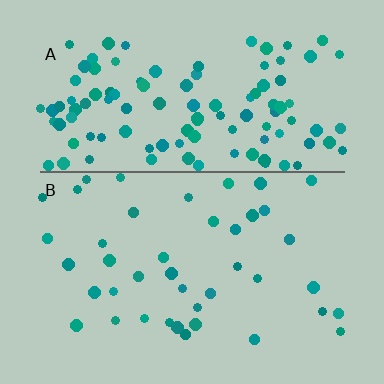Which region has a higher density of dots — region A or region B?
A (the top).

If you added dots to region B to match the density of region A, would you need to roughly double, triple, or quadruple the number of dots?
Approximately triple.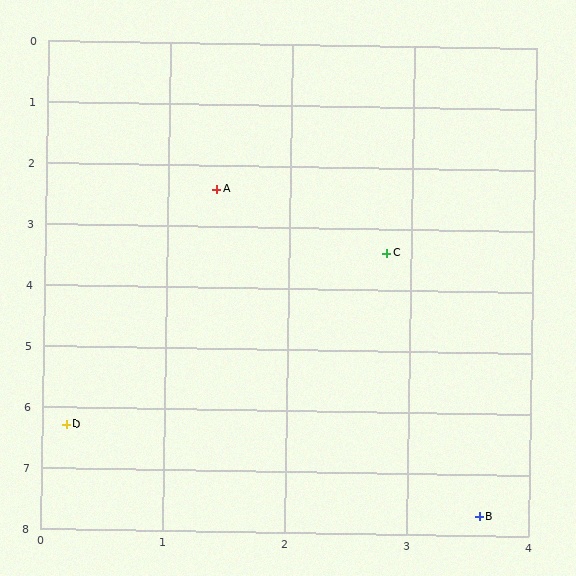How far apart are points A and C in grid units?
Points A and C are about 1.7 grid units apart.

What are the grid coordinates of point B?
Point B is at approximately (3.6, 7.7).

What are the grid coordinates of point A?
Point A is at approximately (1.4, 2.4).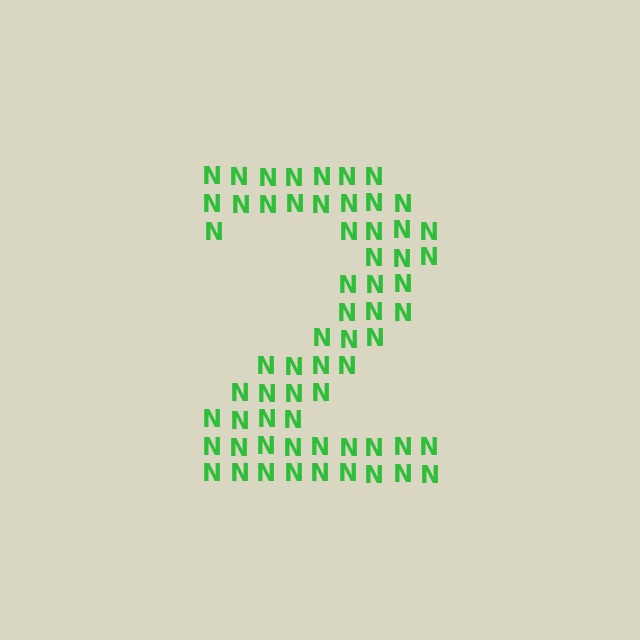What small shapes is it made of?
It is made of small letter N's.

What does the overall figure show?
The overall figure shows the digit 2.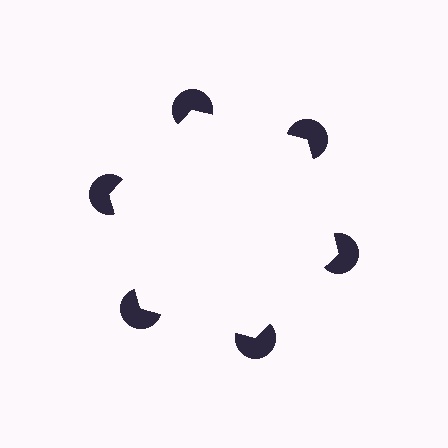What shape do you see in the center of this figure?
An illusory hexagon — its edges are inferred from the aligned wedge cuts in the pac-man discs, not physically drawn.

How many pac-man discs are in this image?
There are 6 — one at each vertex of the illusory hexagon.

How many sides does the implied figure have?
6 sides.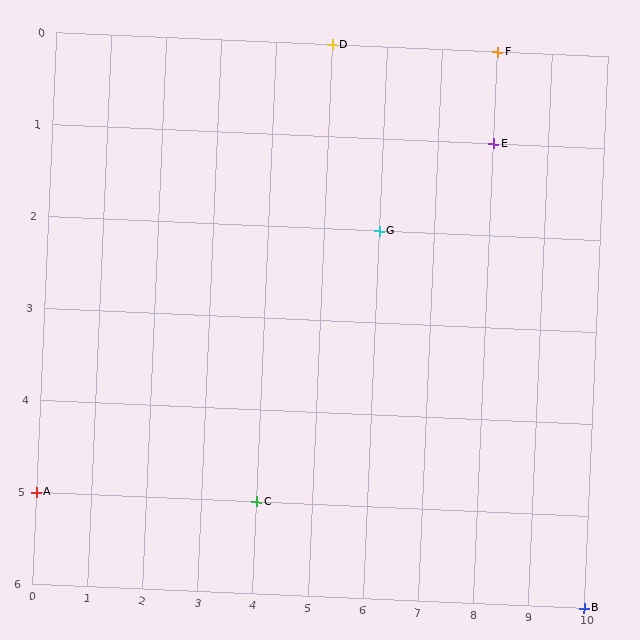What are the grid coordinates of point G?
Point G is at grid coordinates (6, 2).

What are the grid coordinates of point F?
Point F is at grid coordinates (8, 0).